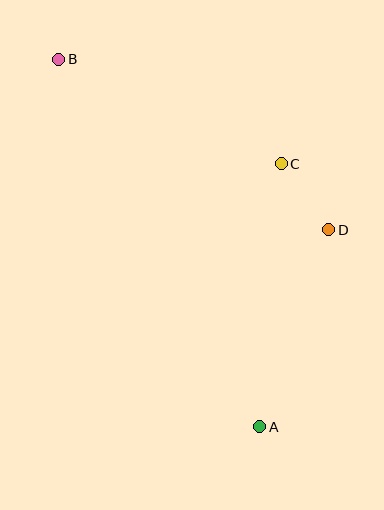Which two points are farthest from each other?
Points A and B are farthest from each other.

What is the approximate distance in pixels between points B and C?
The distance between B and C is approximately 246 pixels.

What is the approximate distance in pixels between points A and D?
The distance between A and D is approximately 209 pixels.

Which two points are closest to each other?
Points C and D are closest to each other.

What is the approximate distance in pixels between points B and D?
The distance between B and D is approximately 319 pixels.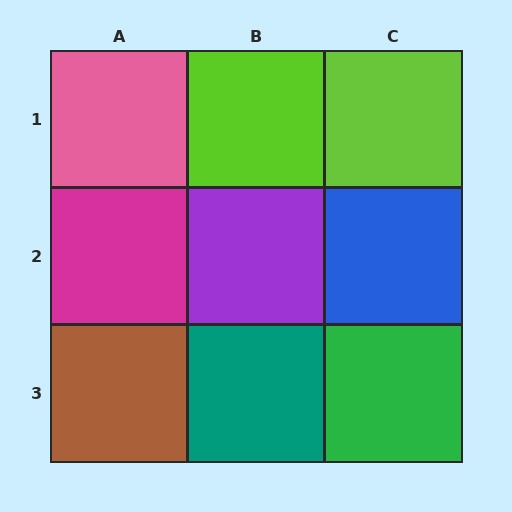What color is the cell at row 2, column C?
Blue.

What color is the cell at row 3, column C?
Green.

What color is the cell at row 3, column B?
Teal.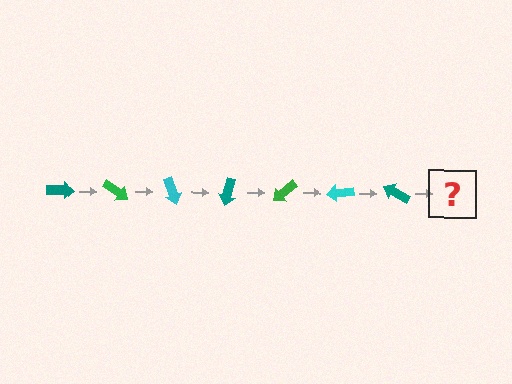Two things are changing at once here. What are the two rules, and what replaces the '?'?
The two rules are that it rotates 35 degrees each step and the color cycles through teal, green, and cyan. The '?' should be a green arrow, rotated 245 degrees from the start.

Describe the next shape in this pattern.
It should be a green arrow, rotated 245 degrees from the start.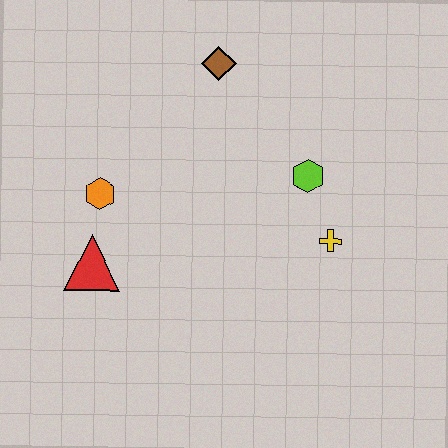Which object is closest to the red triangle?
The orange hexagon is closest to the red triangle.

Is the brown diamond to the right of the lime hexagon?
No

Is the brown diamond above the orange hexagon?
Yes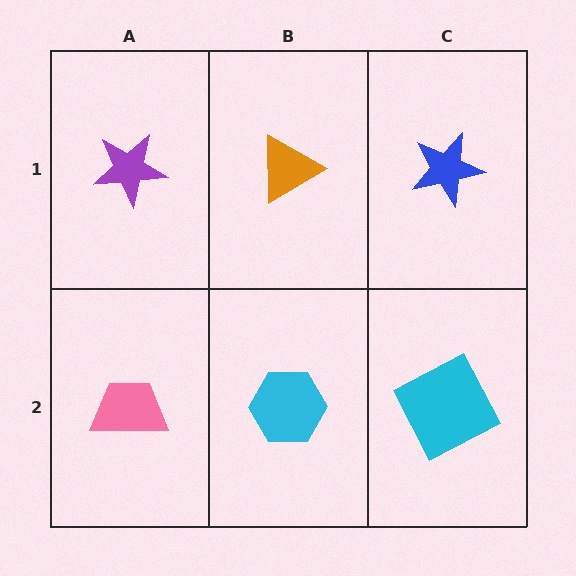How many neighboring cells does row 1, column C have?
2.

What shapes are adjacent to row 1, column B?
A cyan hexagon (row 2, column B), a purple star (row 1, column A), a blue star (row 1, column C).